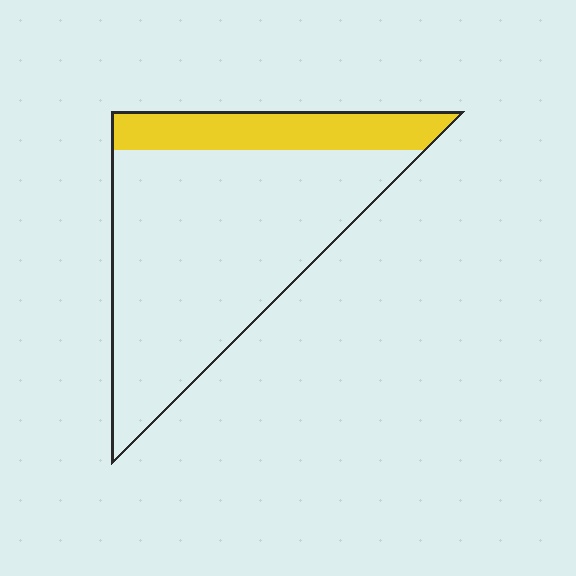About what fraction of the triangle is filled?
About one fifth (1/5).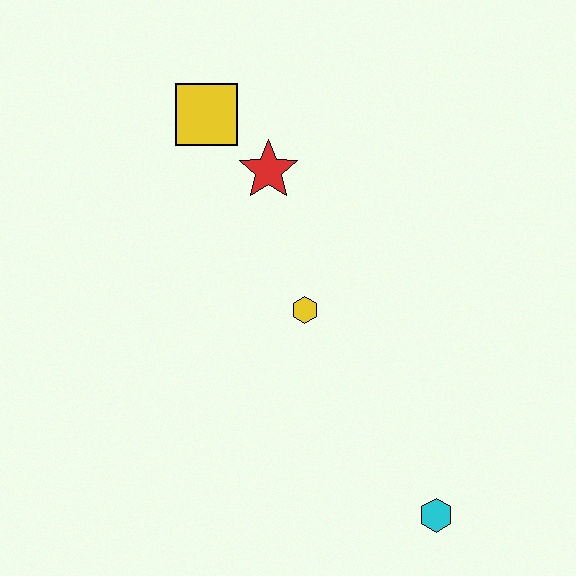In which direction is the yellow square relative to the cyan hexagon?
The yellow square is above the cyan hexagon.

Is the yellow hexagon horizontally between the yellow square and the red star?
No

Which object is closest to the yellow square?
The red star is closest to the yellow square.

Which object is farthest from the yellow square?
The cyan hexagon is farthest from the yellow square.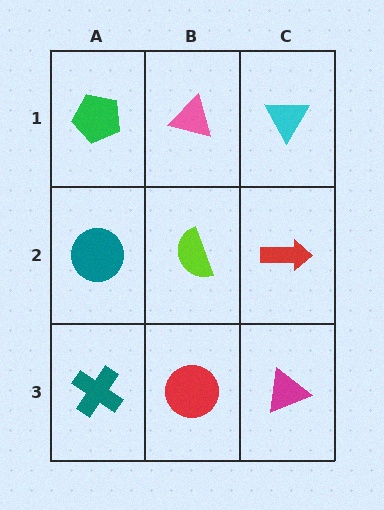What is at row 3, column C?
A magenta triangle.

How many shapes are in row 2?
3 shapes.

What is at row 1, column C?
A cyan triangle.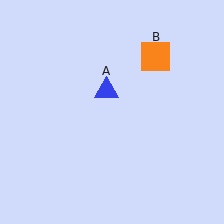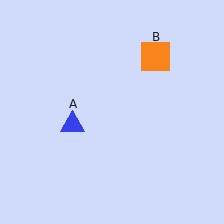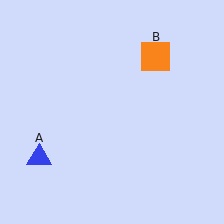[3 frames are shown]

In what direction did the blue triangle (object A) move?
The blue triangle (object A) moved down and to the left.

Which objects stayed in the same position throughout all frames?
Orange square (object B) remained stationary.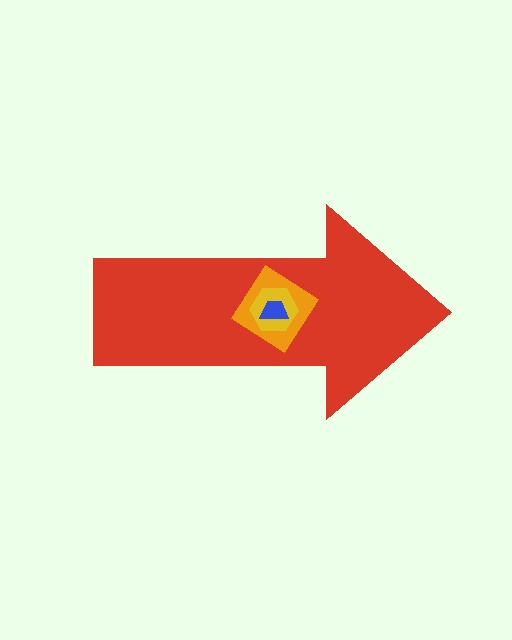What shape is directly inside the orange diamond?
The yellow hexagon.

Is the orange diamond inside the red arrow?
Yes.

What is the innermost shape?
The blue trapezoid.